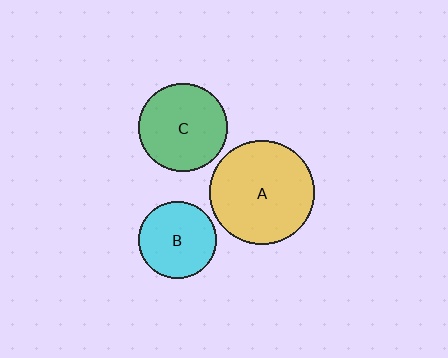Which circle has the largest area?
Circle A (yellow).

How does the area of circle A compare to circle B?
Approximately 1.8 times.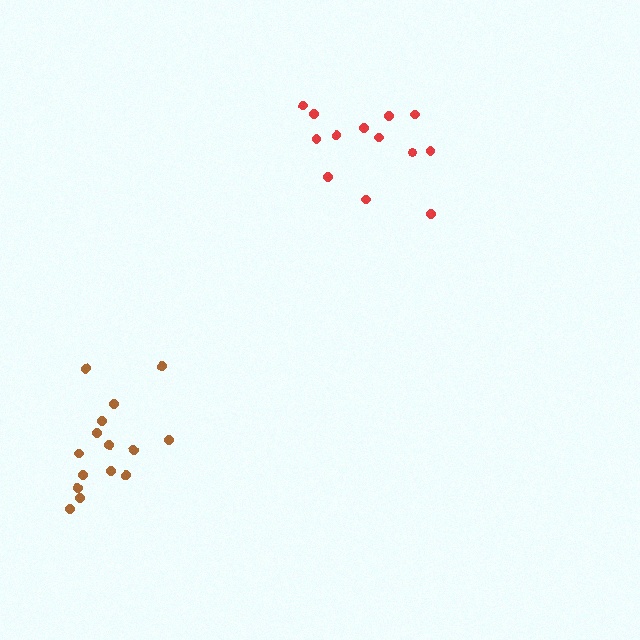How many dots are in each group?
Group 1: 15 dots, Group 2: 13 dots (28 total).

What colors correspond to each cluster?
The clusters are colored: brown, red.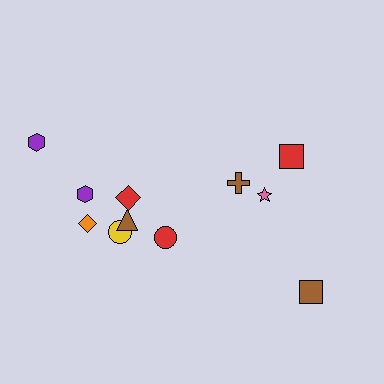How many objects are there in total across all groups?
There are 11 objects.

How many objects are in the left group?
There are 7 objects.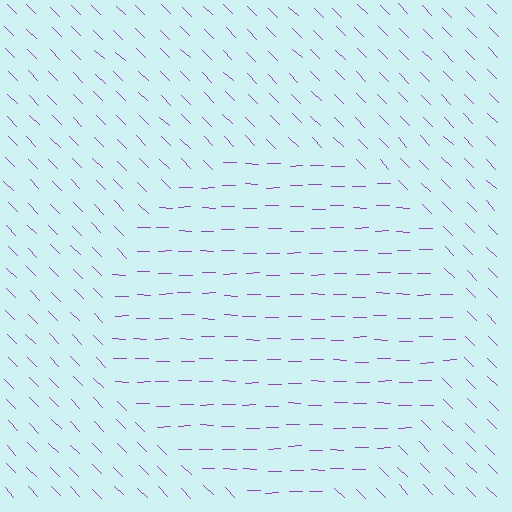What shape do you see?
I see a circle.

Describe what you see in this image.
The image is filled with small purple line segments. A circle region in the image has lines oriented differently from the surrounding lines, creating a visible texture boundary.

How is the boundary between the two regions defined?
The boundary is defined purely by a change in line orientation (approximately 45 degrees difference). All lines are the same color and thickness.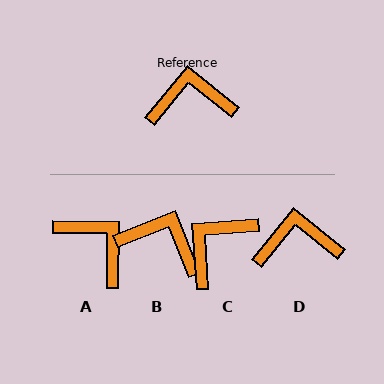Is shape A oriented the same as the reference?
No, it is off by about 51 degrees.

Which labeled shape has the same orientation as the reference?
D.